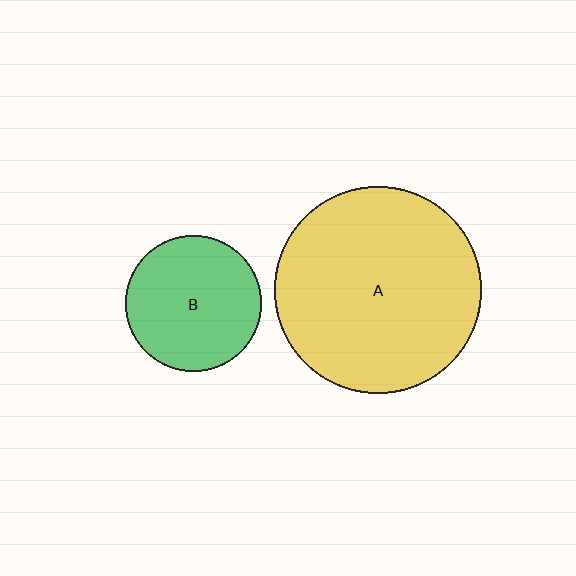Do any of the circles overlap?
No, none of the circles overlap.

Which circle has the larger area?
Circle A (yellow).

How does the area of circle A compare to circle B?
Approximately 2.3 times.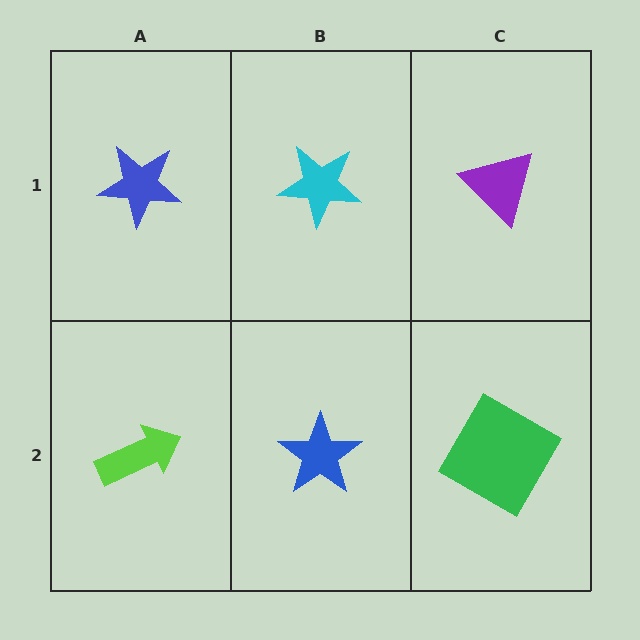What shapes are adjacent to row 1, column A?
A lime arrow (row 2, column A), a cyan star (row 1, column B).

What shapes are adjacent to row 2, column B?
A cyan star (row 1, column B), a lime arrow (row 2, column A), a green square (row 2, column C).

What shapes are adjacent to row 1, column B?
A blue star (row 2, column B), a blue star (row 1, column A), a purple triangle (row 1, column C).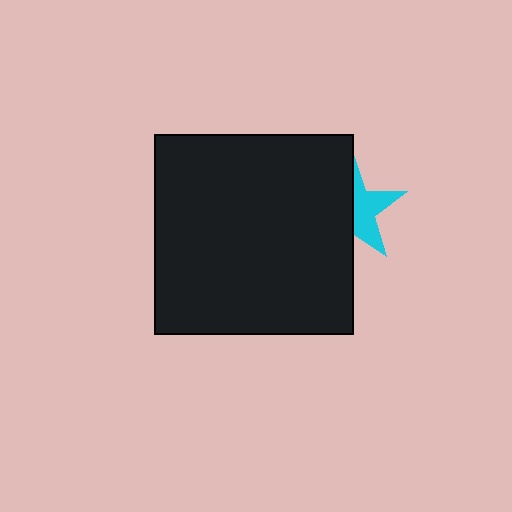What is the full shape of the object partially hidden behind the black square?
The partially hidden object is a cyan star.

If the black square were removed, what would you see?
You would see the complete cyan star.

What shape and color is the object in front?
The object in front is a black square.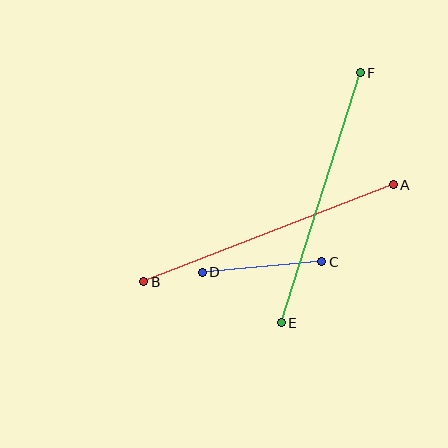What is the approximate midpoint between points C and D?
The midpoint is at approximately (262, 267) pixels.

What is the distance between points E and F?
The distance is approximately 262 pixels.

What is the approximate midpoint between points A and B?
The midpoint is at approximately (268, 233) pixels.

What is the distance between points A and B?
The distance is approximately 268 pixels.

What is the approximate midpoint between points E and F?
The midpoint is at approximately (321, 198) pixels.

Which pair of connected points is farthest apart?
Points A and B are farthest apart.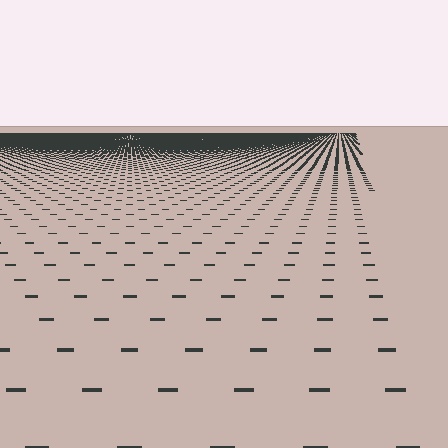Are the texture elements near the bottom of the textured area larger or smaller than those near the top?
Larger. Near the bottom, elements are closer to the viewer and appear at a bigger on-screen size.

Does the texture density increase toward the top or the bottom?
Density increases toward the top.